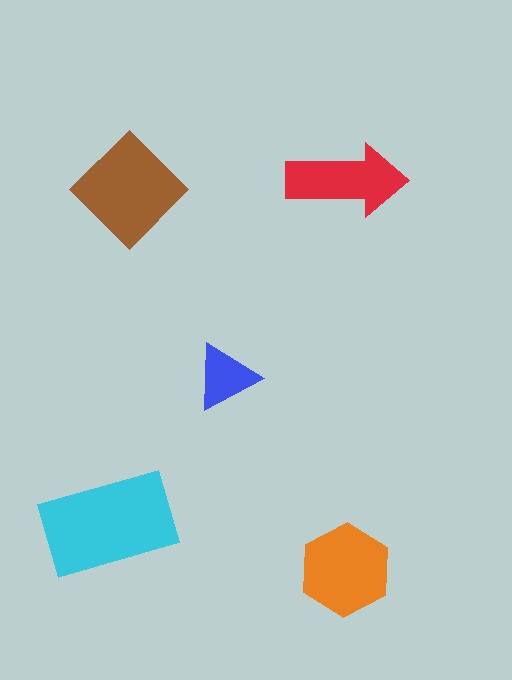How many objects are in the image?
There are 5 objects in the image.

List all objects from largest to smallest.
The cyan rectangle, the brown diamond, the orange hexagon, the red arrow, the blue triangle.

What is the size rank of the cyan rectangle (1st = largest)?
1st.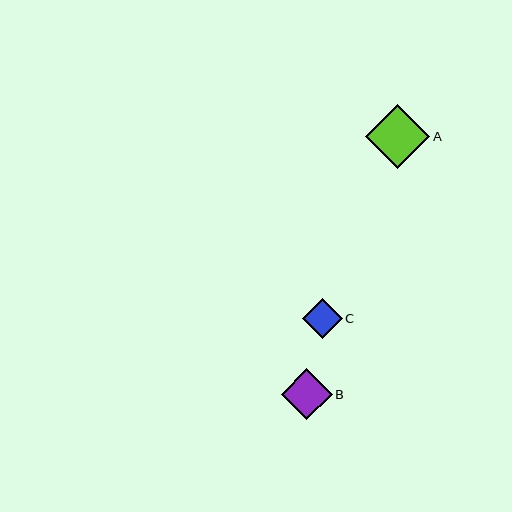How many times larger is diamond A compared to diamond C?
Diamond A is approximately 1.6 times the size of diamond C.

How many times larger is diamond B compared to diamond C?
Diamond B is approximately 1.3 times the size of diamond C.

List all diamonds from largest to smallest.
From largest to smallest: A, B, C.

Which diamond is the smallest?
Diamond C is the smallest with a size of approximately 40 pixels.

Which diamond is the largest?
Diamond A is the largest with a size of approximately 64 pixels.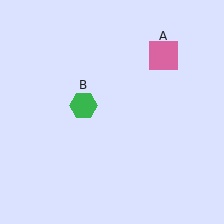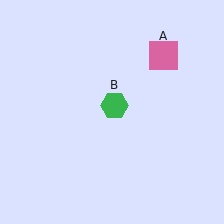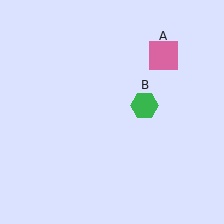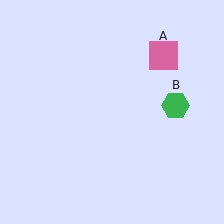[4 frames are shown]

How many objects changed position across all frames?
1 object changed position: green hexagon (object B).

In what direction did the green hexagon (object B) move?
The green hexagon (object B) moved right.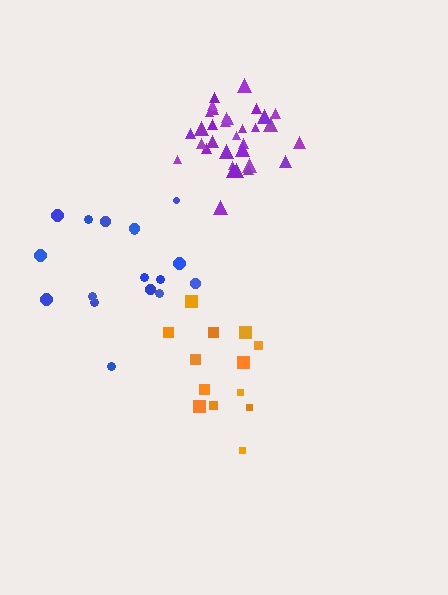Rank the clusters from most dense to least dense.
purple, orange, blue.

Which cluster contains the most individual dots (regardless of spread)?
Purple (34).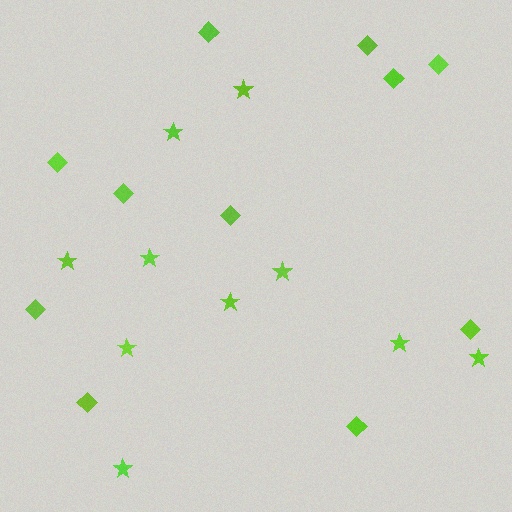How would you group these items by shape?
There are 2 groups: one group of diamonds (11) and one group of stars (10).